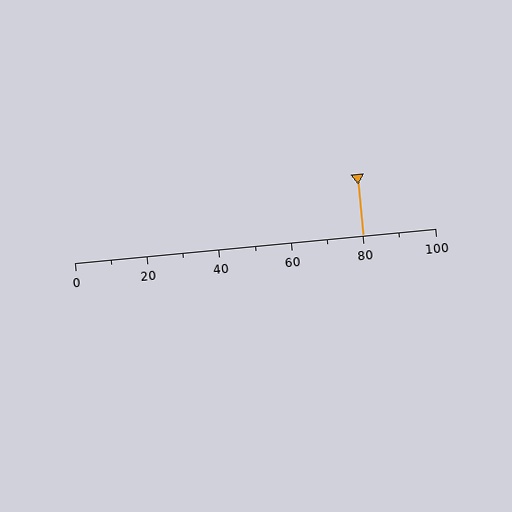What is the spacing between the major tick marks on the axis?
The major ticks are spaced 20 apart.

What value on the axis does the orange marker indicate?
The marker indicates approximately 80.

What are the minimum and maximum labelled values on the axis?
The axis runs from 0 to 100.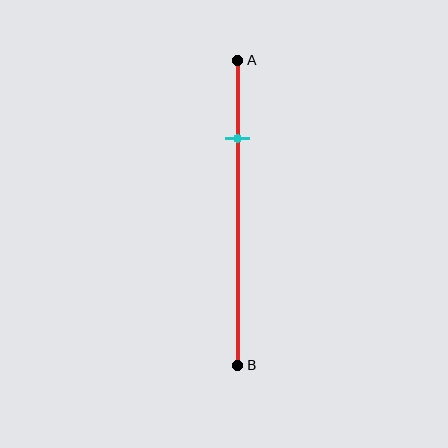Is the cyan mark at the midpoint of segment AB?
No, the mark is at about 25% from A, not at the 50% midpoint.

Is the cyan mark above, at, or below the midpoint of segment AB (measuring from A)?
The cyan mark is above the midpoint of segment AB.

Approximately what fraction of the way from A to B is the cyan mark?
The cyan mark is approximately 25% of the way from A to B.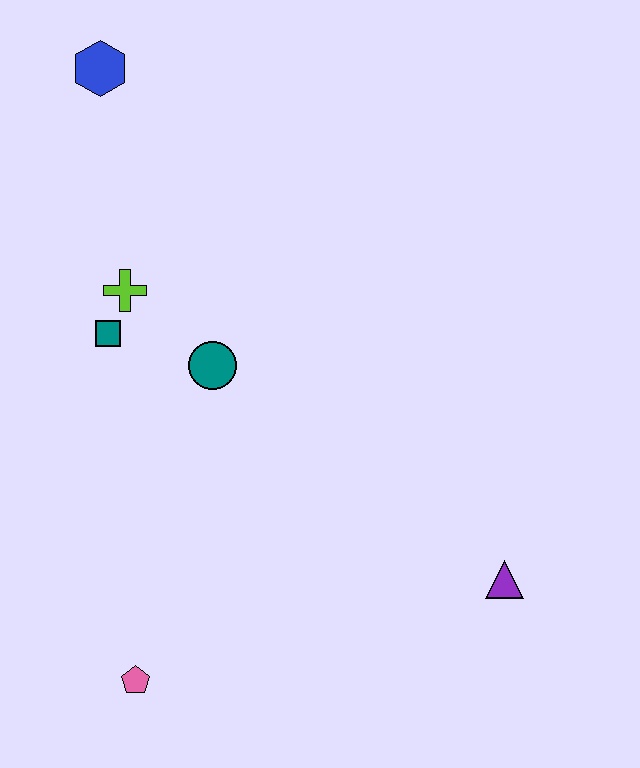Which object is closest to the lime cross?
The teal square is closest to the lime cross.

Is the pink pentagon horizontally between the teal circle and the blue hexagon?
Yes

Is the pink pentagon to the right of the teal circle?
No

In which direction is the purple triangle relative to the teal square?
The purple triangle is to the right of the teal square.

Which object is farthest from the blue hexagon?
The purple triangle is farthest from the blue hexagon.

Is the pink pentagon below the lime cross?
Yes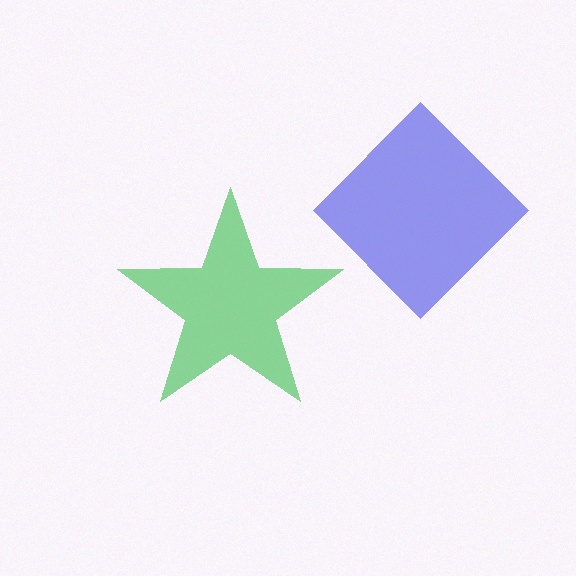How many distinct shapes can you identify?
There are 2 distinct shapes: a green star, a blue diamond.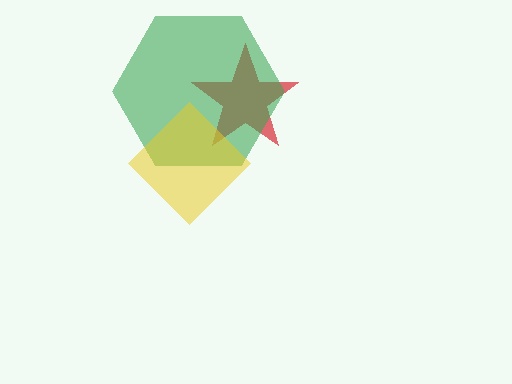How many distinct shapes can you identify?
There are 3 distinct shapes: a red star, a green hexagon, a yellow diamond.